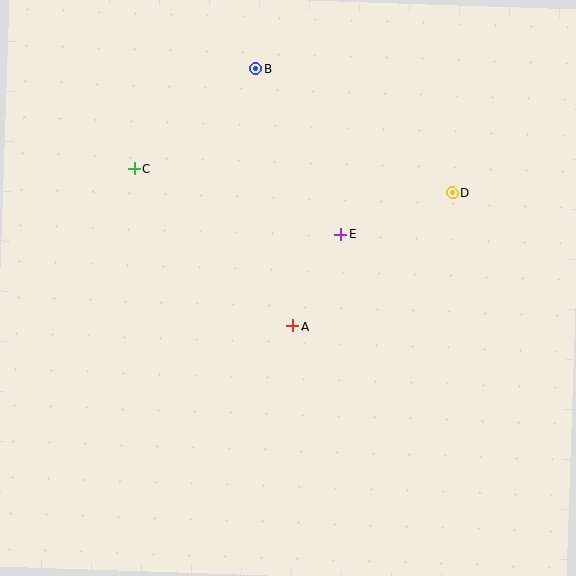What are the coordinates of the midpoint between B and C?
The midpoint between B and C is at (195, 118).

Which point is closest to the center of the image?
Point A at (293, 326) is closest to the center.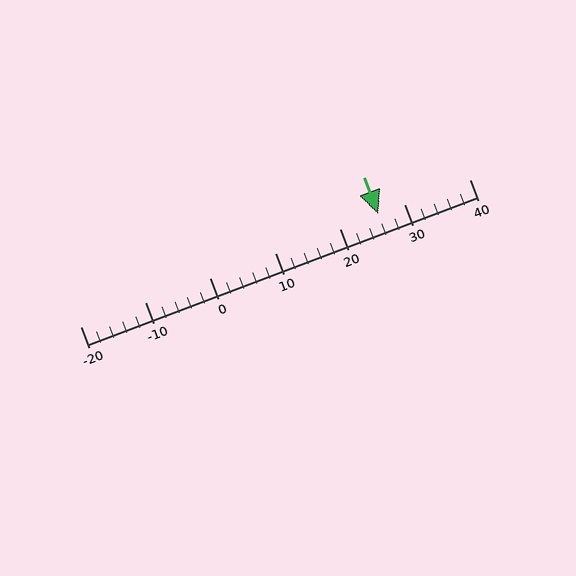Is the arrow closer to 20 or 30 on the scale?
The arrow is closer to 30.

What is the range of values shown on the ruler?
The ruler shows values from -20 to 40.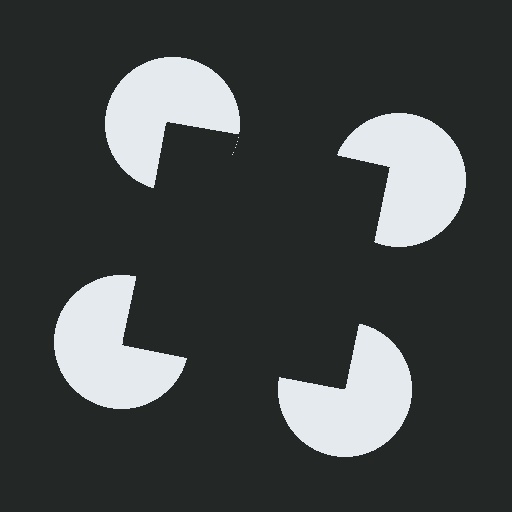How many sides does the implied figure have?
4 sides.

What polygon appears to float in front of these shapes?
An illusory square — its edges are inferred from the aligned wedge cuts in the pac-man discs, not physically drawn.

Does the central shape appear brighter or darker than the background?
It typically appears slightly darker than the background, even though no actual brightness change is drawn.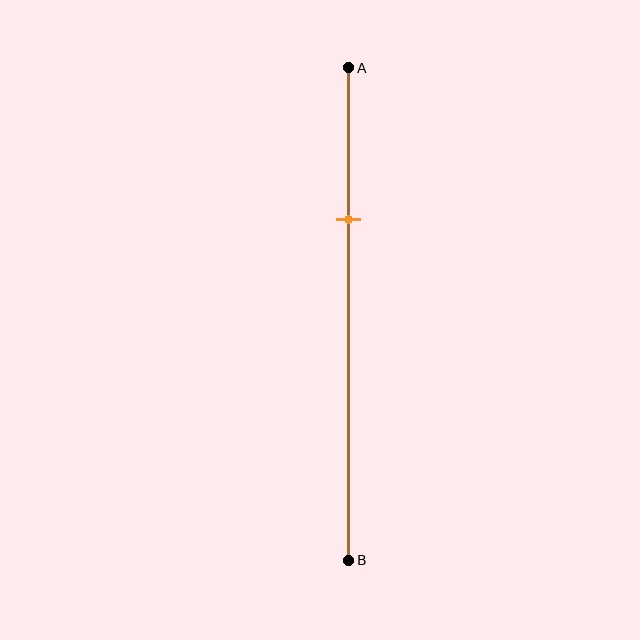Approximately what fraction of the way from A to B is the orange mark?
The orange mark is approximately 30% of the way from A to B.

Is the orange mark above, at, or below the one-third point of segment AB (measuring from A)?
The orange mark is approximately at the one-third point of segment AB.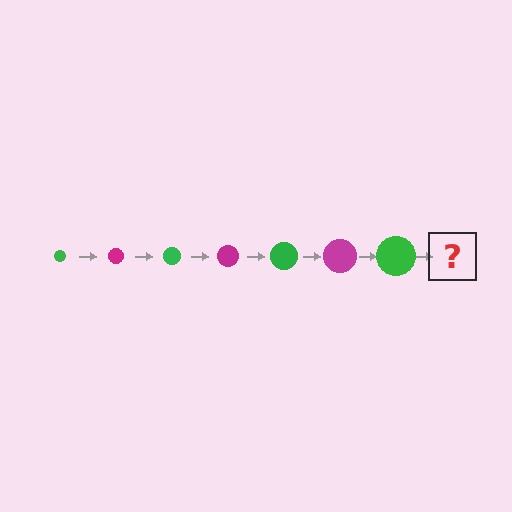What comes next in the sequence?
The next element should be a magenta circle, larger than the previous one.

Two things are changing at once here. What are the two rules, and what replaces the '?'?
The two rules are that the circle grows larger each step and the color cycles through green and magenta. The '?' should be a magenta circle, larger than the previous one.